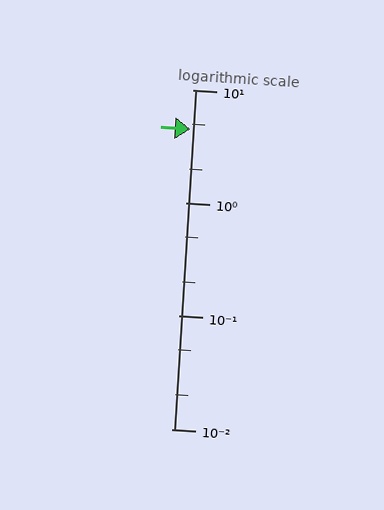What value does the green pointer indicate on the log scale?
The pointer indicates approximately 4.5.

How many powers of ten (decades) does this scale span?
The scale spans 3 decades, from 0.01 to 10.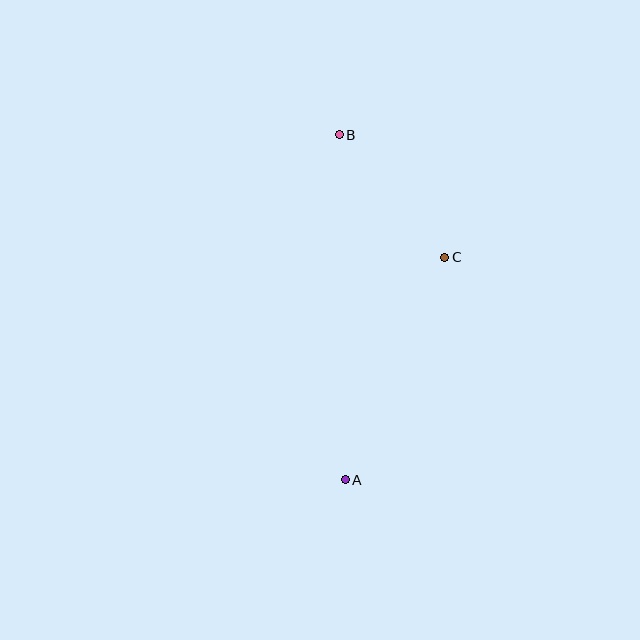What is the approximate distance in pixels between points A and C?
The distance between A and C is approximately 244 pixels.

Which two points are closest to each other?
Points B and C are closest to each other.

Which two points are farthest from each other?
Points A and B are farthest from each other.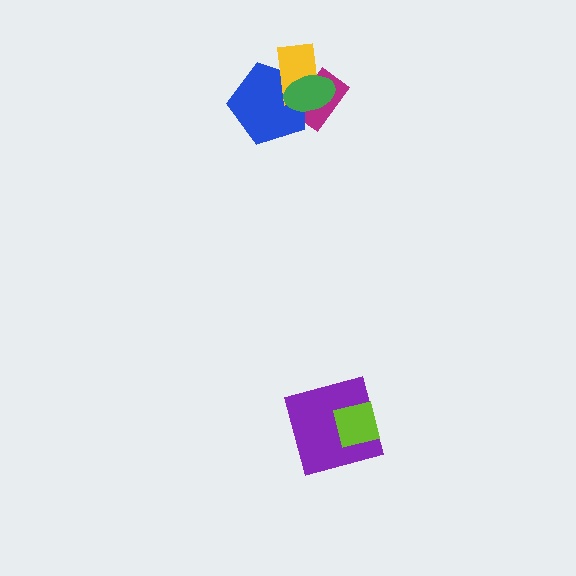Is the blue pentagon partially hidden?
Yes, it is partially covered by another shape.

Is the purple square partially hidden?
Yes, it is partially covered by another shape.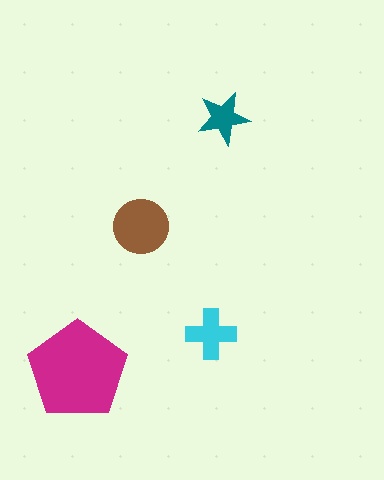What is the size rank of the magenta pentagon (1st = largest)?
1st.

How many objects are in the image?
There are 4 objects in the image.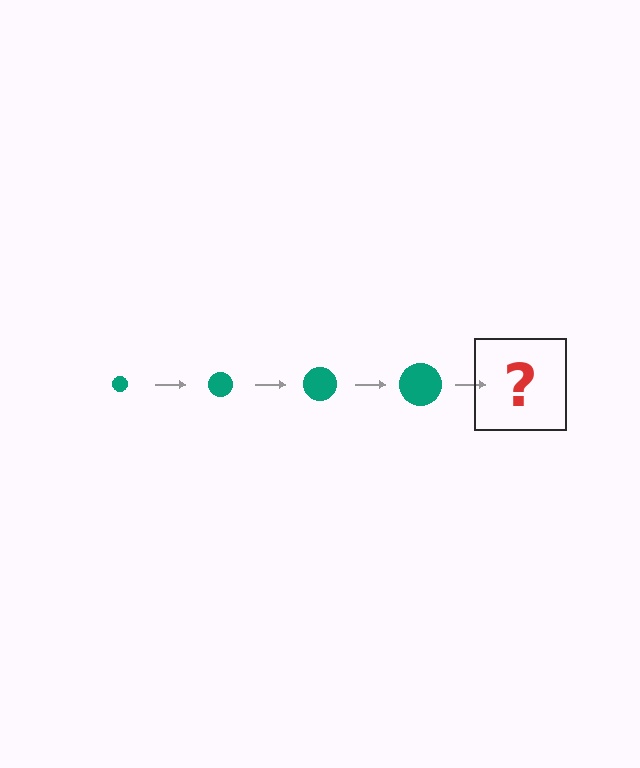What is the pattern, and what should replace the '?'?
The pattern is that the circle gets progressively larger each step. The '?' should be a teal circle, larger than the previous one.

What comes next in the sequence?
The next element should be a teal circle, larger than the previous one.